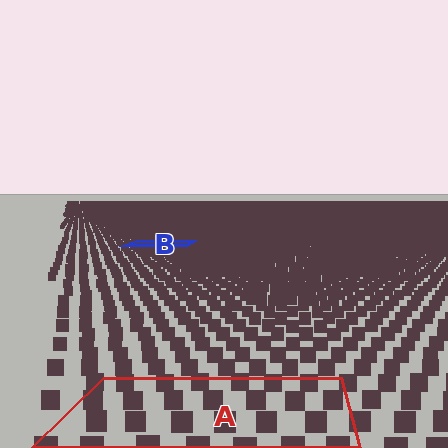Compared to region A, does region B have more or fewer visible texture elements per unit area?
Region B has more texture elements per unit area — they are packed more densely because it is farther away.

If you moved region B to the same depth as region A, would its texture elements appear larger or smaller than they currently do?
They would appear larger. At a closer depth, the same texture elements are projected at a bigger on-screen size.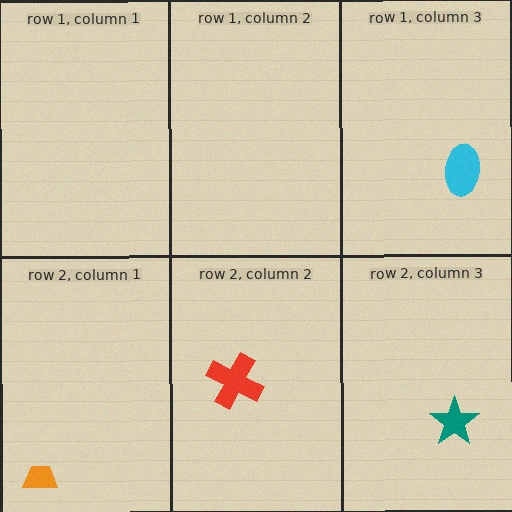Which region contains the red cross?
The row 2, column 2 region.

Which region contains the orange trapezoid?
The row 2, column 1 region.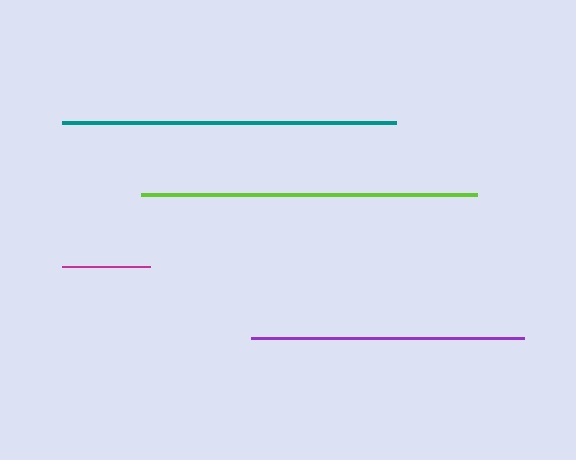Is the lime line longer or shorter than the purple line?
The lime line is longer than the purple line.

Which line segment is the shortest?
The magenta line is the shortest at approximately 88 pixels.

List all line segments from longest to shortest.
From longest to shortest: lime, teal, purple, magenta.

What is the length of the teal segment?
The teal segment is approximately 335 pixels long.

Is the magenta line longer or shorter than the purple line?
The purple line is longer than the magenta line.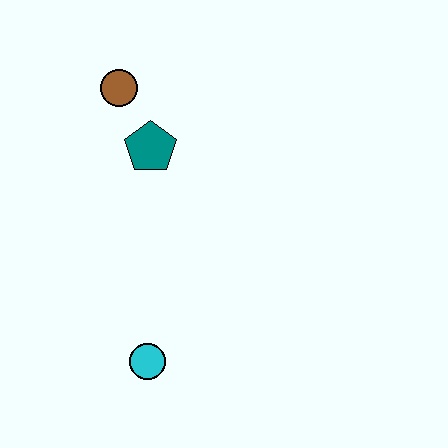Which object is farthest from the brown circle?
The cyan circle is farthest from the brown circle.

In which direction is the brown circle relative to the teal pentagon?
The brown circle is above the teal pentagon.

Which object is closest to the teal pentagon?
The brown circle is closest to the teal pentagon.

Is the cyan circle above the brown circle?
No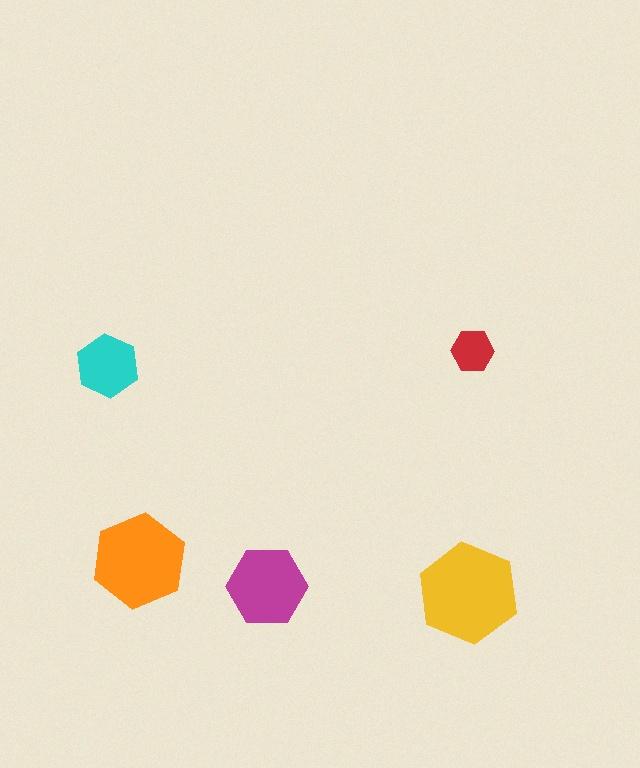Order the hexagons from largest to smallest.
the yellow one, the orange one, the magenta one, the cyan one, the red one.